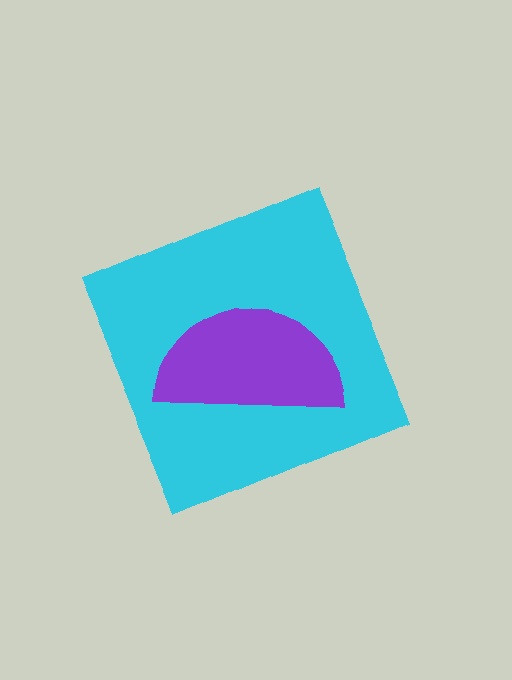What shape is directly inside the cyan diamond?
The purple semicircle.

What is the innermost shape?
The purple semicircle.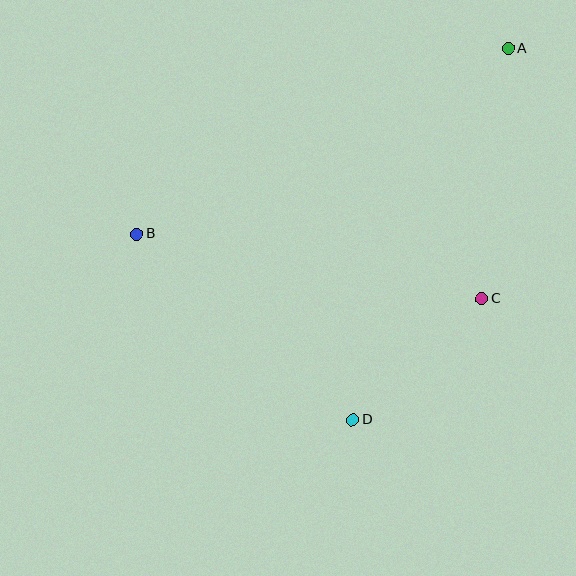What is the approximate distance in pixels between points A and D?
The distance between A and D is approximately 402 pixels.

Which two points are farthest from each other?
Points A and B are farthest from each other.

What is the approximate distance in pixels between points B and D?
The distance between B and D is approximately 285 pixels.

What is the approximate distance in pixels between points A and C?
The distance between A and C is approximately 252 pixels.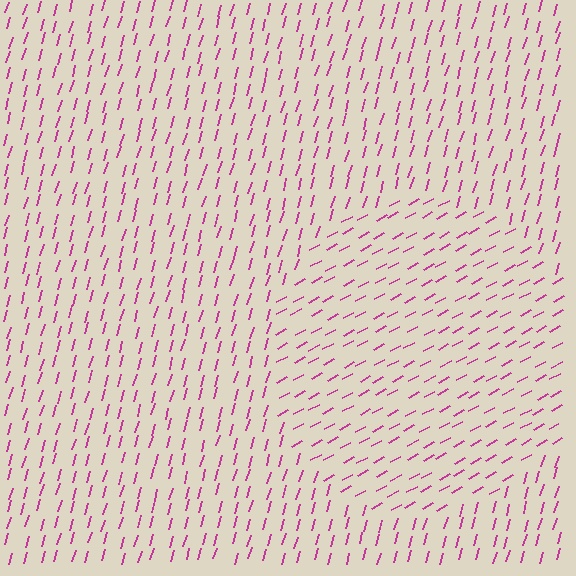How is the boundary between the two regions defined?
The boundary is defined purely by a change in line orientation (approximately 45 degrees difference). All lines are the same color and thickness.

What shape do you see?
I see a circle.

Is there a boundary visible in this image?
Yes, there is a texture boundary formed by a change in line orientation.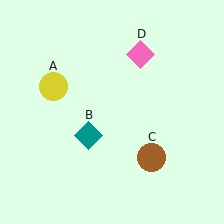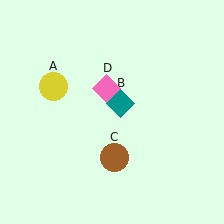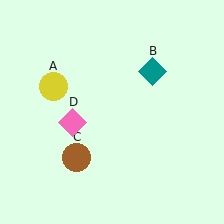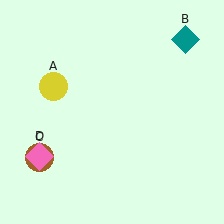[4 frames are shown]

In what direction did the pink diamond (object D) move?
The pink diamond (object D) moved down and to the left.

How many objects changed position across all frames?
3 objects changed position: teal diamond (object B), brown circle (object C), pink diamond (object D).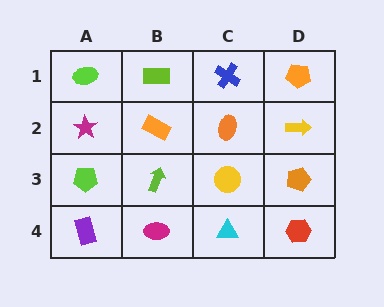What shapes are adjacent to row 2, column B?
A lime rectangle (row 1, column B), a lime arrow (row 3, column B), a magenta star (row 2, column A), an orange ellipse (row 2, column C).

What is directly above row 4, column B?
A lime arrow.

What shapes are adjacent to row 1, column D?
A yellow arrow (row 2, column D), a blue cross (row 1, column C).